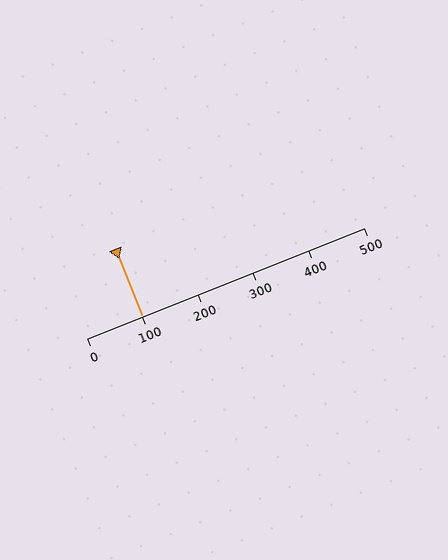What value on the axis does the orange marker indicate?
The marker indicates approximately 100.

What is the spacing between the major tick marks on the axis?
The major ticks are spaced 100 apart.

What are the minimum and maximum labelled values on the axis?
The axis runs from 0 to 500.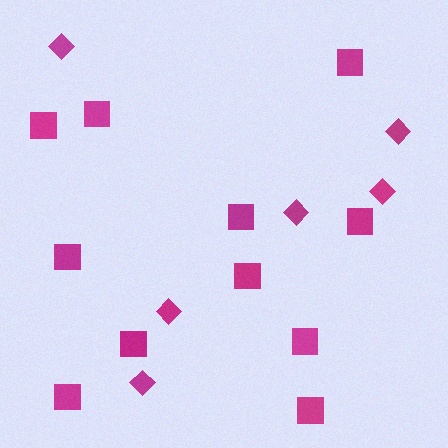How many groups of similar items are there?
There are 2 groups: one group of squares (11) and one group of diamonds (6).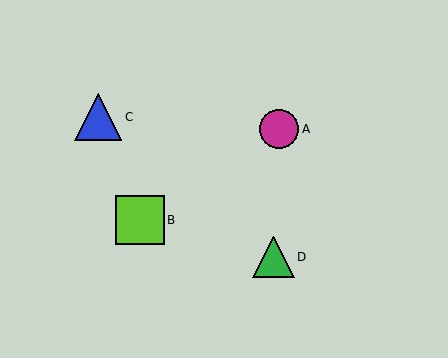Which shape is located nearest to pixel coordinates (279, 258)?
The green triangle (labeled D) at (274, 257) is nearest to that location.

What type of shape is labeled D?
Shape D is a green triangle.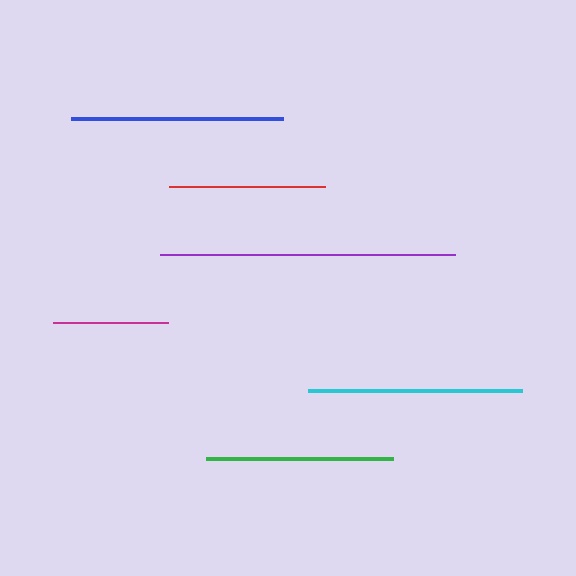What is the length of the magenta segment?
The magenta segment is approximately 115 pixels long.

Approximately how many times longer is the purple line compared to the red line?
The purple line is approximately 1.9 times the length of the red line.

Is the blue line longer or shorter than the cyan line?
The cyan line is longer than the blue line.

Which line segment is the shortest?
The magenta line is the shortest at approximately 115 pixels.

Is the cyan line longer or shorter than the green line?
The cyan line is longer than the green line.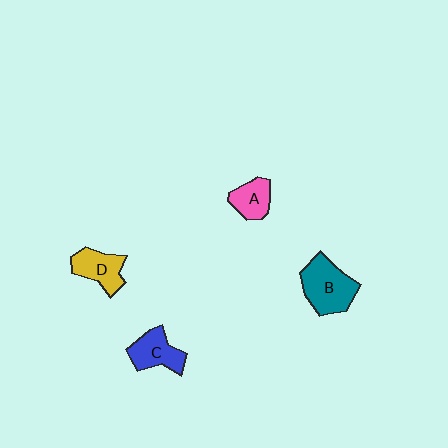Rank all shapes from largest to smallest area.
From largest to smallest: B (teal), C (blue), D (yellow), A (pink).